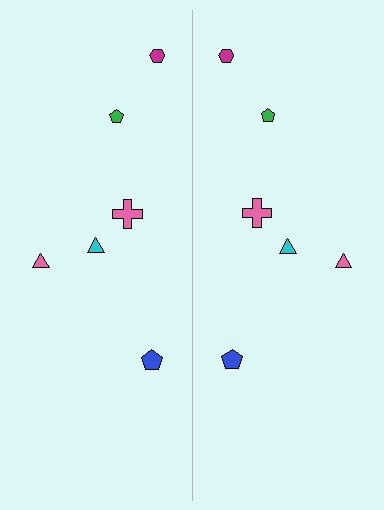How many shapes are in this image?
There are 12 shapes in this image.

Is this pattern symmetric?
Yes, this pattern has bilateral (reflection) symmetry.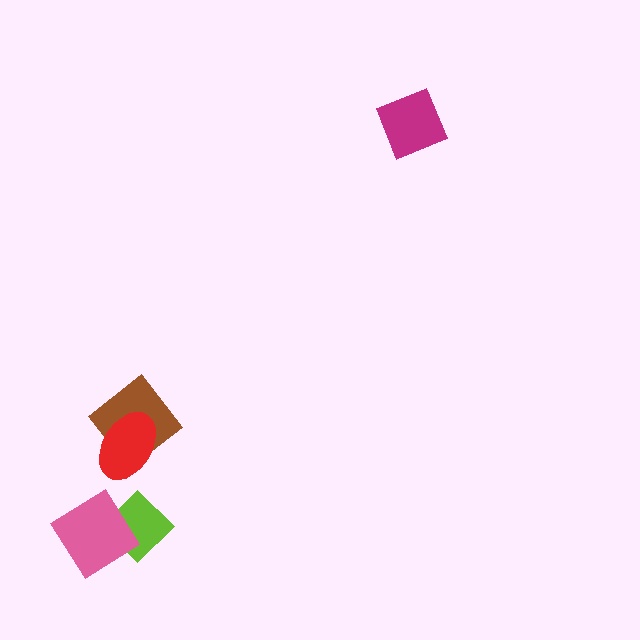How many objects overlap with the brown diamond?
1 object overlaps with the brown diamond.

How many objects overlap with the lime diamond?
1 object overlaps with the lime diamond.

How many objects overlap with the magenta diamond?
0 objects overlap with the magenta diamond.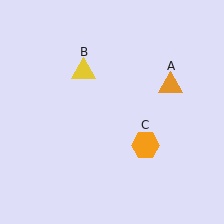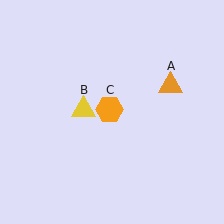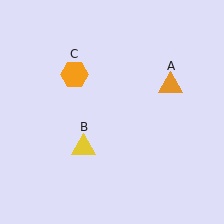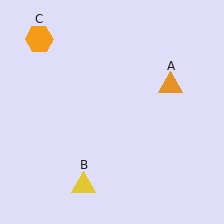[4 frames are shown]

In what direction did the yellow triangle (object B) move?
The yellow triangle (object B) moved down.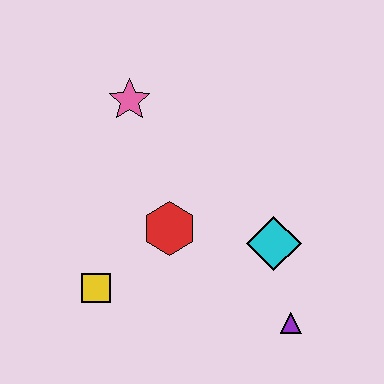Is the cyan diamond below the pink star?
Yes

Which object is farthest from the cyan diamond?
The pink star is farthest from the cyan diamond.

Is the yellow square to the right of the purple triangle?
No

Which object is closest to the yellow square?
The red hexagon is closest to the yellow square.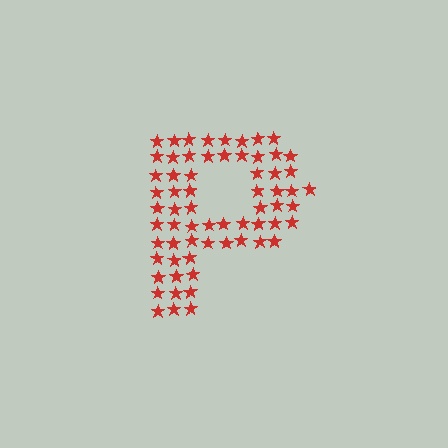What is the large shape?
The large shape is the letter P.